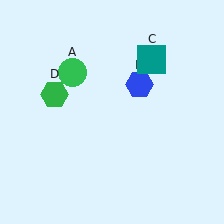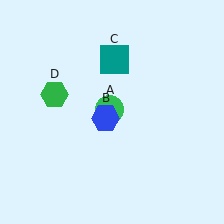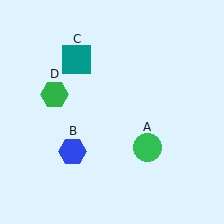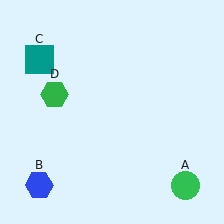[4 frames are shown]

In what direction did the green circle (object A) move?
The green circle (object A) moved down and to the right.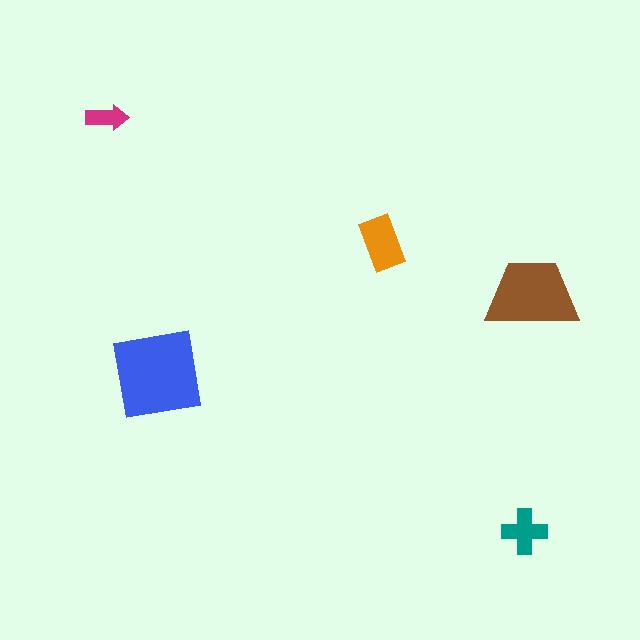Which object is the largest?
The blue square.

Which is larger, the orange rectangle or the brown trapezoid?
The brown trapezoid.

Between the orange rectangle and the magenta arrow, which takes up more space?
The orange rectangle.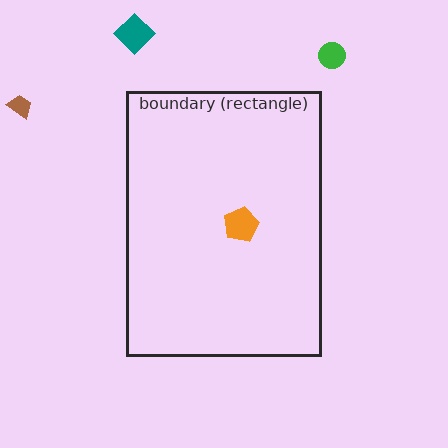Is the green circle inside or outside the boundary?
Outside.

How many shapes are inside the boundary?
1 inside, 3 outside.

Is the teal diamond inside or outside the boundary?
Outside.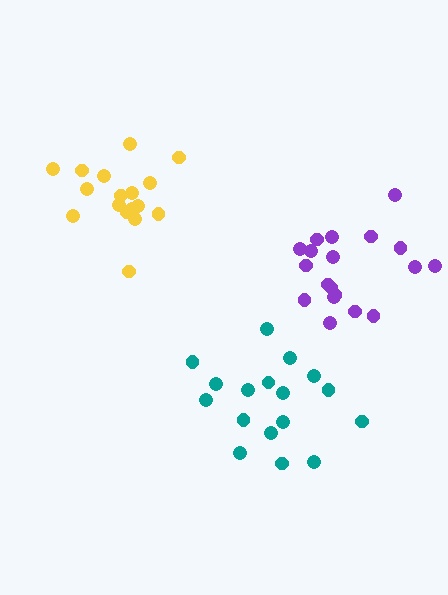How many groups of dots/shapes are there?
There are 3 groups.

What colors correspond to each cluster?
The clusters are colored: purple, teal, yellow.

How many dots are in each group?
Group 1: 19 dots, Group 2: 17 dots, Group 3: 17 dots (53 total).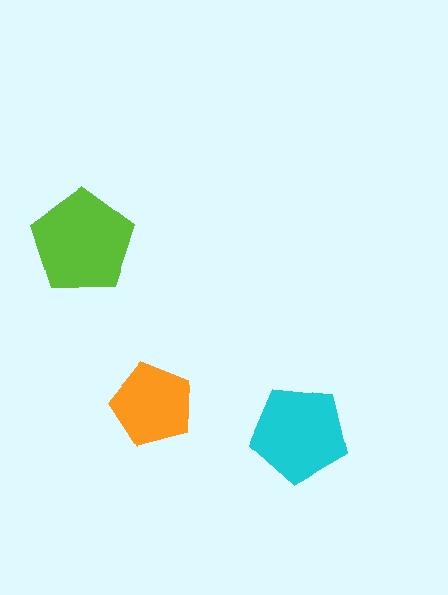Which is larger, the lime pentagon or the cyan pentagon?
The lime one.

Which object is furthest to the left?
The lime pentagon is leftmost.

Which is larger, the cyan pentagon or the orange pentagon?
The cyan one.